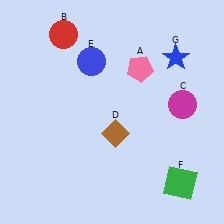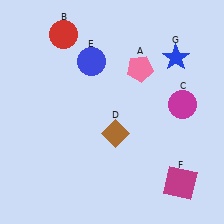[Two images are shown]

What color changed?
The square (F) changed from green in Image 1 to magenta in Image 2.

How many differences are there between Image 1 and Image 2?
There is 1 difference between the two images.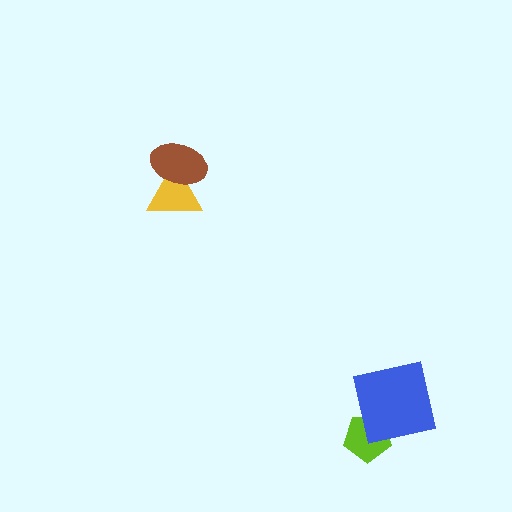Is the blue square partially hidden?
No, no other shape covers it.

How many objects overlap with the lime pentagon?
1 object overlaps with the lime pentagon.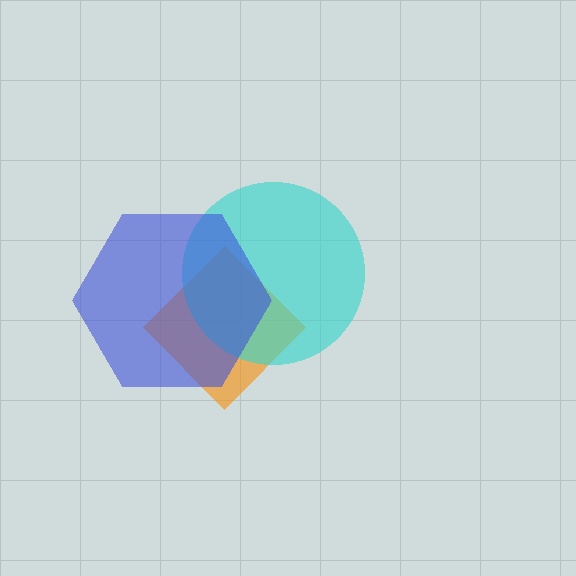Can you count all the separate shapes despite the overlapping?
Yes, there are 3 separate shapes.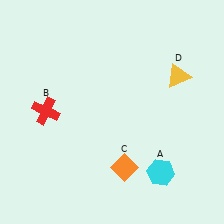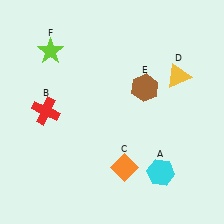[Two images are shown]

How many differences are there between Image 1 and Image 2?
There are 2 differences between the two images.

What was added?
A brown hexagon (E), a lime star (F) were added in Image 2.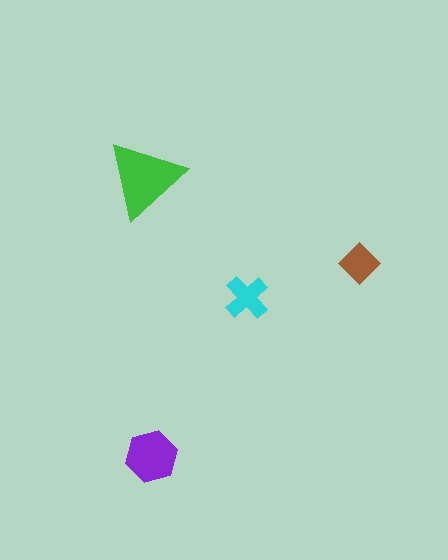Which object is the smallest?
The brown diamond.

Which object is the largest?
The green triangle.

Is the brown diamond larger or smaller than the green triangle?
Smaller.